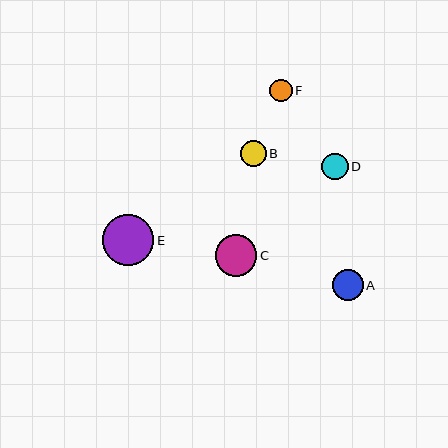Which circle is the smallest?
Circle F is the smallest with a size of approximately 23 pixels.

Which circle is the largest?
Circle E is the largest with a size of approximately 51 pixels.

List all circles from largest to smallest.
From largest to smallest: E, C, A, D, B, F.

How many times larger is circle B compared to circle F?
Circle B is approximately 1.1 times the size of circle F.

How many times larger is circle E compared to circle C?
Circle E is approximately 1.2 times the size of circle C.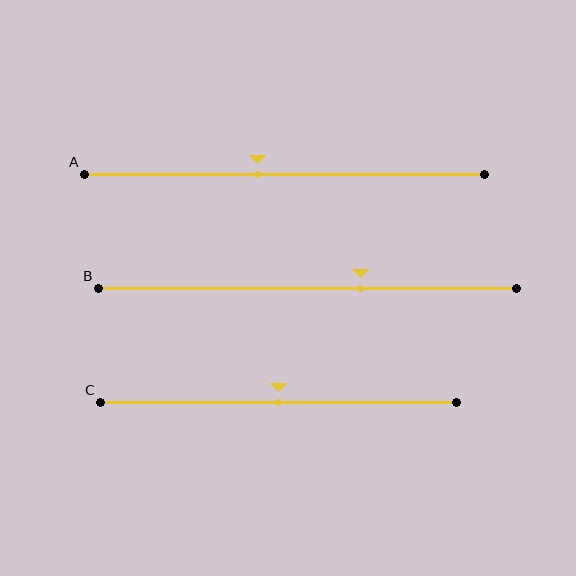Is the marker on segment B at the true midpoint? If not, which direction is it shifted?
No, the marker on segment B is shifted to the right by about 13% of the segment length.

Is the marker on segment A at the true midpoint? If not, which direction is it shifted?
No, the marker on segment A is shifted to the left by about 7% of the segment length.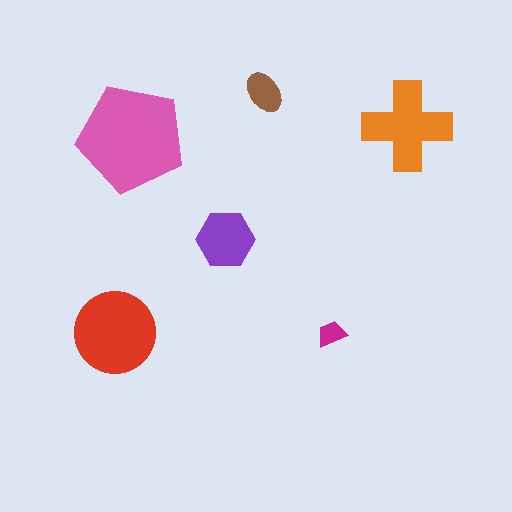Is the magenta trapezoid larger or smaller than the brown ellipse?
Smaller.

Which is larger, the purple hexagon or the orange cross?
The orange cross.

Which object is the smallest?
The magenta trapezoid.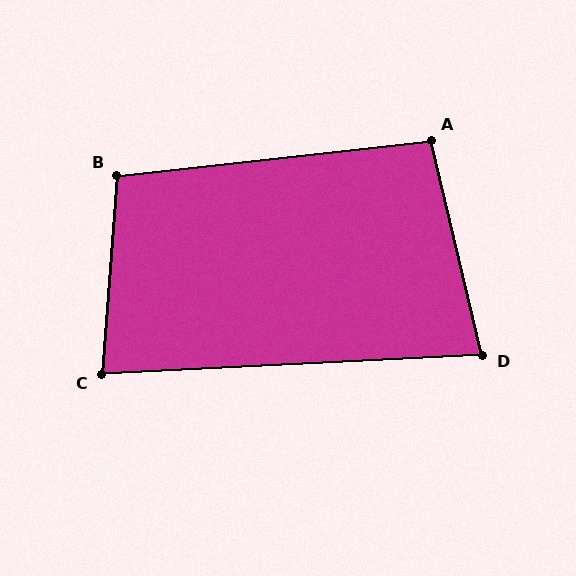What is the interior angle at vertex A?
Approximately 97 degrees (obtuse).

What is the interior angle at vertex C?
Approximately 83 degrees (acute).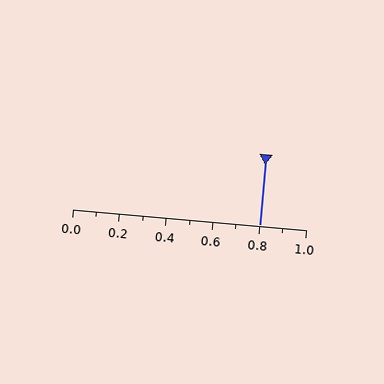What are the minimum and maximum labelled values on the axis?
The axis runs from 0.0 to 1.0.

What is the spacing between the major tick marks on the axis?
The major ticks are spaced 0.2 apart.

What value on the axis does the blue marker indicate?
The marker indicates approximately 0.8.